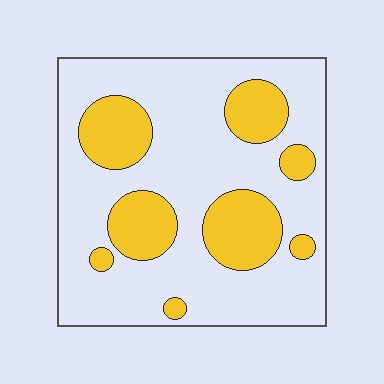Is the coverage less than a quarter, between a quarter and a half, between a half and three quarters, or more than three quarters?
Between a quarter and a half.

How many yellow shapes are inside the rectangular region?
8.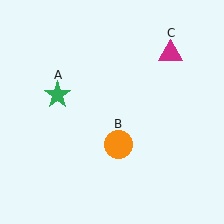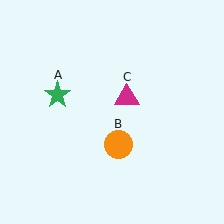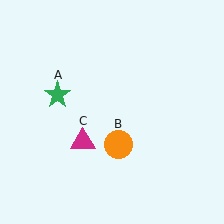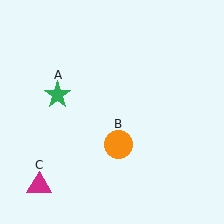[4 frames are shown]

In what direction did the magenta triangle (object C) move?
The magenta triangle (object C) moved down and to the left.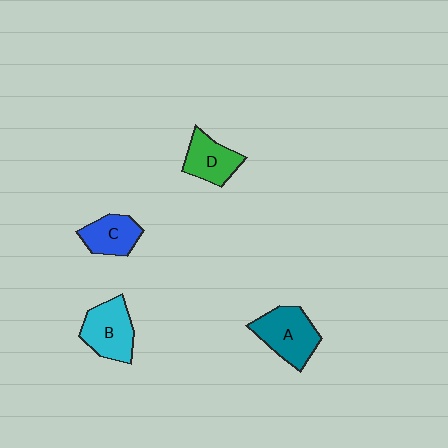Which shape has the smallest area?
Shape C (blue).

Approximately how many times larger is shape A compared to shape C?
Approximately 1.4 times.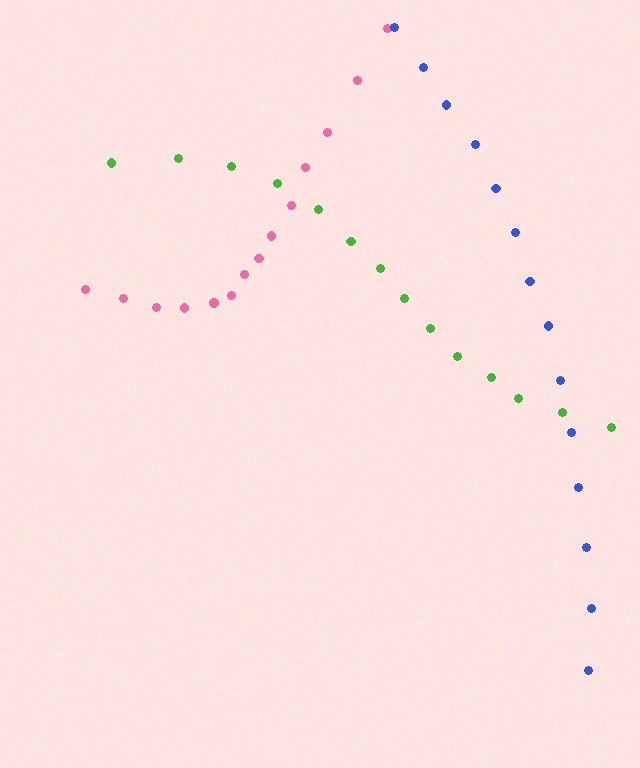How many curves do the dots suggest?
There are 3 distinct paths.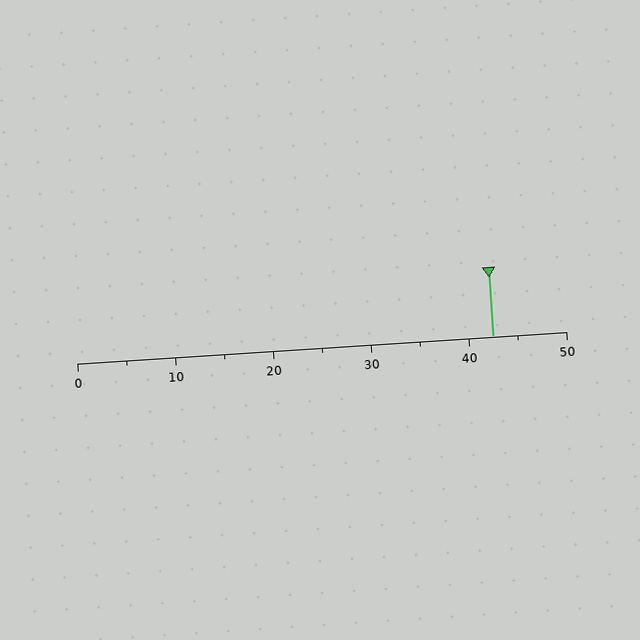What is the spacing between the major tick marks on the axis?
The major ticks are spaced 10 apart.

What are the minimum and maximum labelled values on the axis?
The axis runs from 0 to 50.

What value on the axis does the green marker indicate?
The marker indicates approximately 42.5.